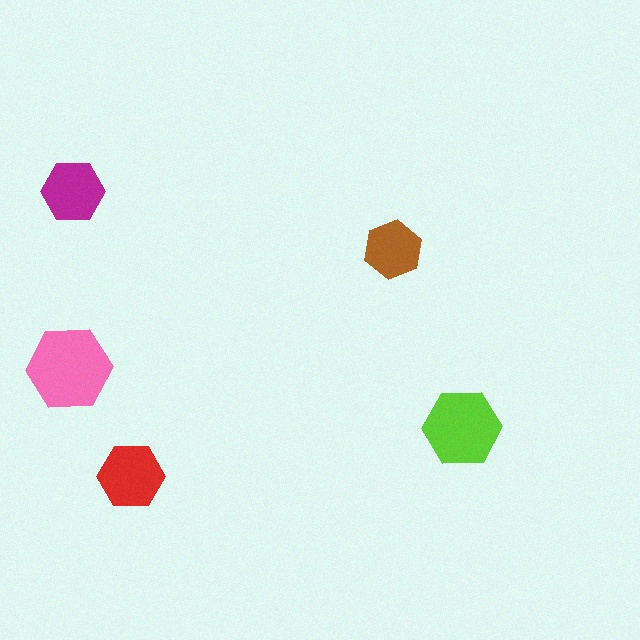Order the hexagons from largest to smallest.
the pink one, the lime one, the red one, the magenta one, the brown one.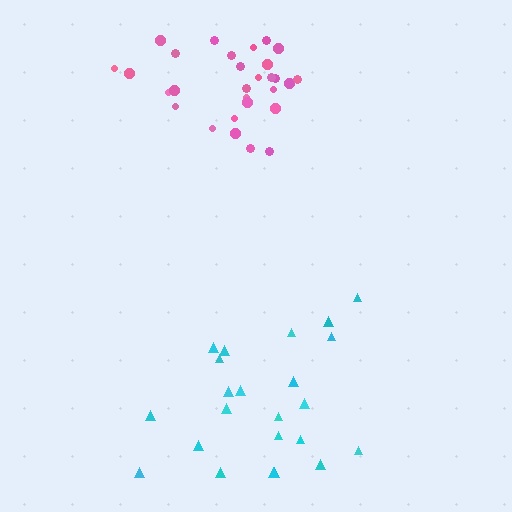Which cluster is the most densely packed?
Pink.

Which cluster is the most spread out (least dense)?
Cyan.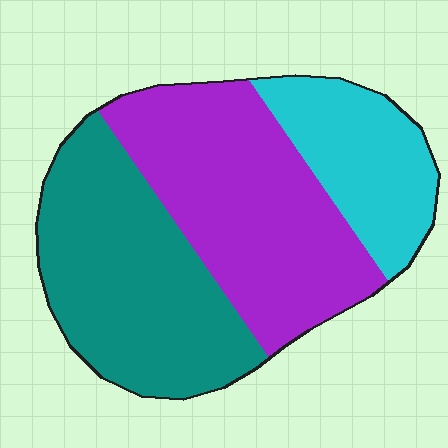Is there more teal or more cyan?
Teal.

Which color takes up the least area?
Cyan, at roughly 20%.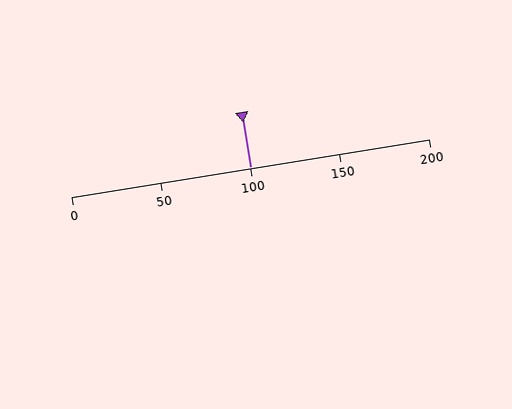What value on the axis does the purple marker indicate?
The marker indicates approximately 100.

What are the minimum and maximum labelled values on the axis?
The axis runs from 0 to 200.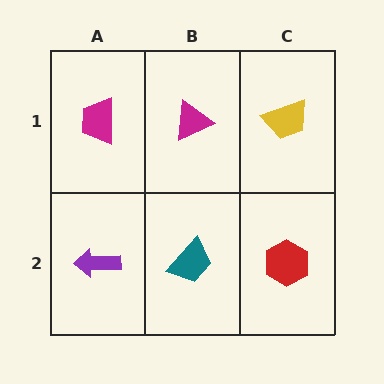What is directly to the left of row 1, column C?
A magenta triangle.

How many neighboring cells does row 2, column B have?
3.